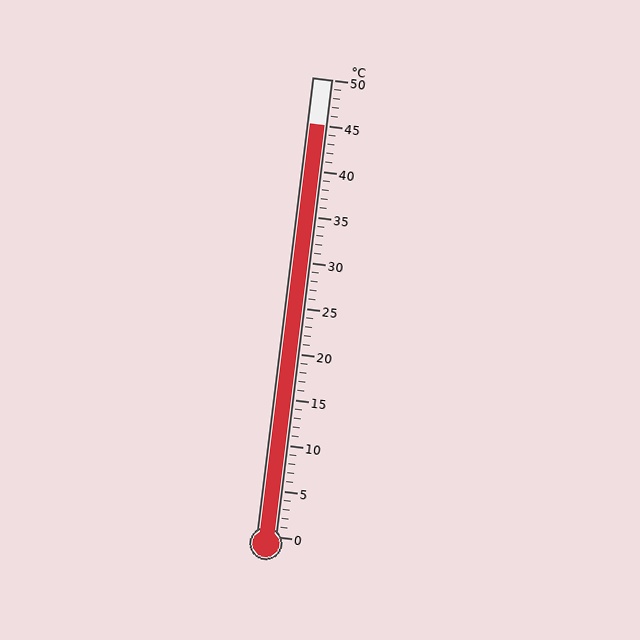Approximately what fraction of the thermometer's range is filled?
The thermometer is filled to approximately 90% of its range.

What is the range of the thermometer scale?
The thermometer scale ranges from 0°C to 50°C.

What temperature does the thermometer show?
The thermometer shows approximately 45°C.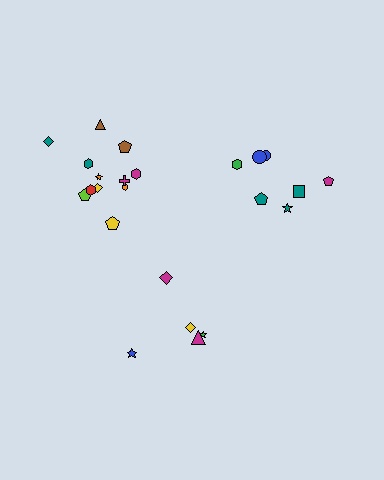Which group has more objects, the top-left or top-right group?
The top-left group.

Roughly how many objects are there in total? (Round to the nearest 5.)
Roughly 25 objects in total.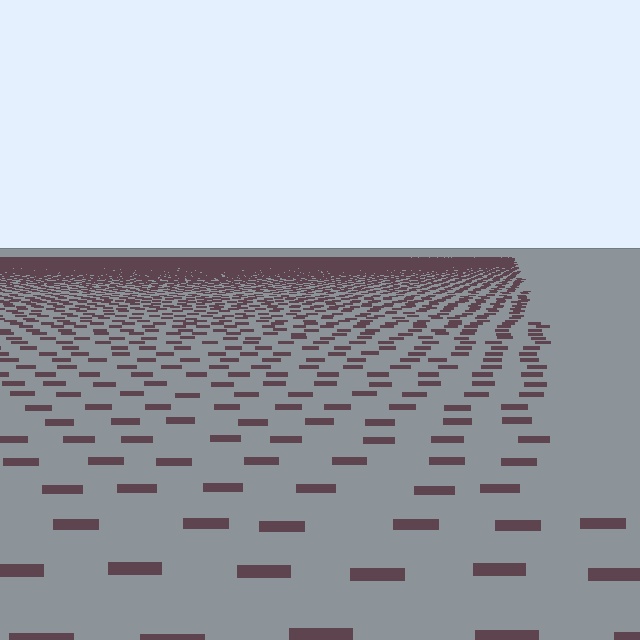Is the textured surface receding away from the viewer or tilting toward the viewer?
The surface is receding away from the viewer. Texture elements get smaller and denser toward the top.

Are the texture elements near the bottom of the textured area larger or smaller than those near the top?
Larger. Near the bottom, elements are closer to the viewer and appear at a bigger on-screen size.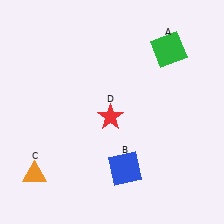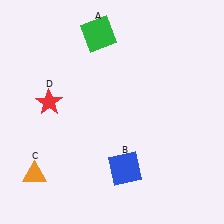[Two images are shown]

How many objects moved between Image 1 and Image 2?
2 objects moved between the two images.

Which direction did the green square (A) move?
The green square (A) moved left.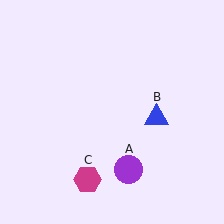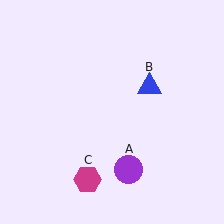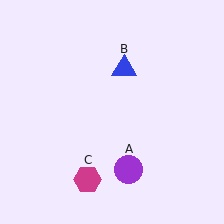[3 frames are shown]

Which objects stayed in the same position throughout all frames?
Purple circle (object A) and magenta hexagon (object C) remained stationary.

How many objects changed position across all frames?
1 object changed position: blue triangle (object B).